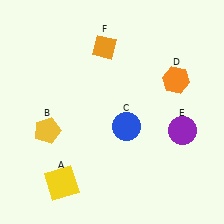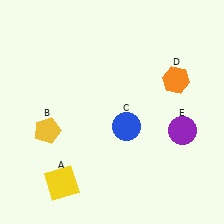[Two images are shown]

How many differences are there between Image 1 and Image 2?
There is 1 difference between the two images.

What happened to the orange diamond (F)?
The orange diamond (F) was removed in Image 2. It was in the top-left area of Image 1.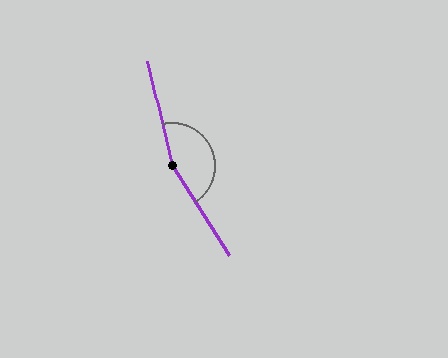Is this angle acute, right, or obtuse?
It is obtuse.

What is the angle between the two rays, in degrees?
Approximately 160 degrees.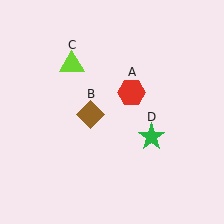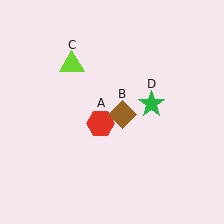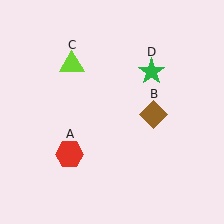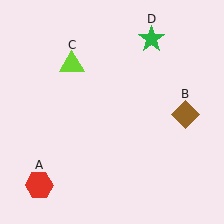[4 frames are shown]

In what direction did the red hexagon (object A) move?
The red hexagon (object A) moved down and to the left.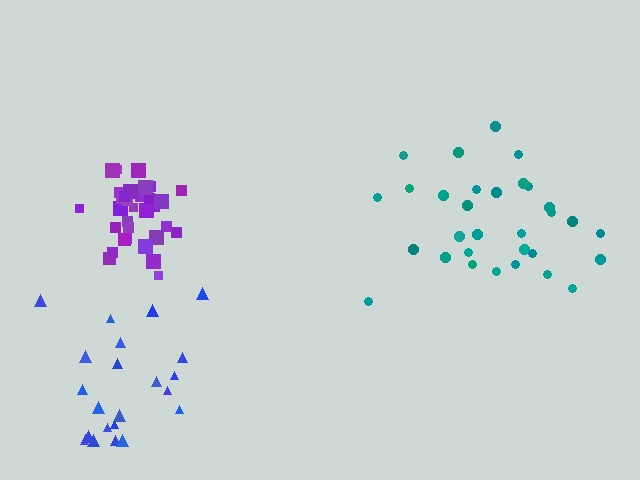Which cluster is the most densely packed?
Purple.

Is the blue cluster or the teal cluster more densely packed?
Teal.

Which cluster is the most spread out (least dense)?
Blue.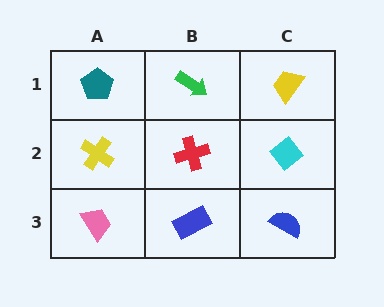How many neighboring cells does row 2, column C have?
3.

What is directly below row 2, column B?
A blue rectangle.